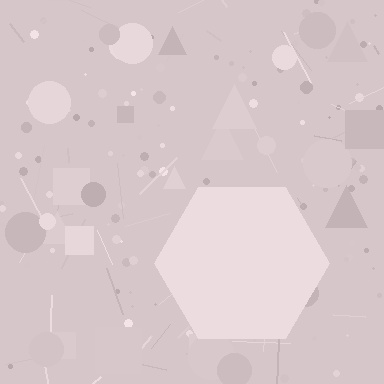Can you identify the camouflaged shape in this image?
The camouflaged shape is a hexagon.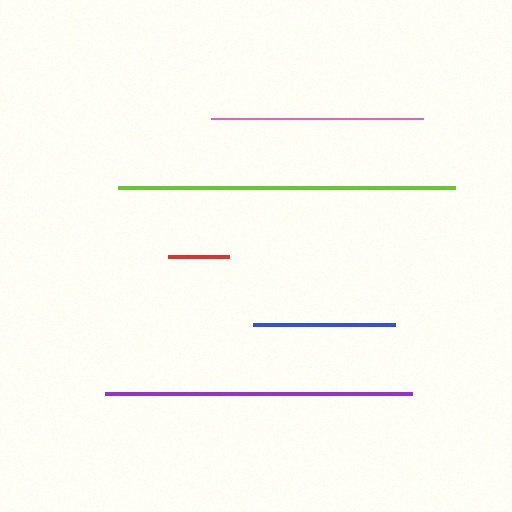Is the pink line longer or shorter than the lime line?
The lime line is longer than the pink line.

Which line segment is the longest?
The lime line is the longest at approximately 337 pixels.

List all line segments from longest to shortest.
From longest to shortest: lime, purple, pink, blue, red.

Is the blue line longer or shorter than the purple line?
The purple line is longer than the blue line.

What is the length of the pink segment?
The pink segment is approximately 212 pixels long.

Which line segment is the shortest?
The red line is the shortest at approximately 62 pixels.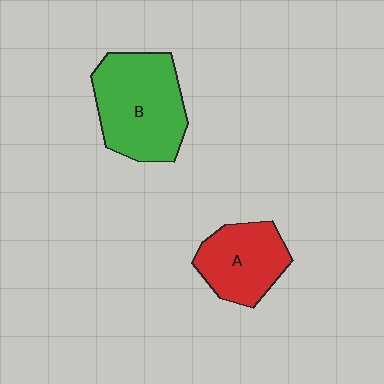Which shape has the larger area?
Shape B (green).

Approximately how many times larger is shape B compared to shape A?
Approximately 1.5 times.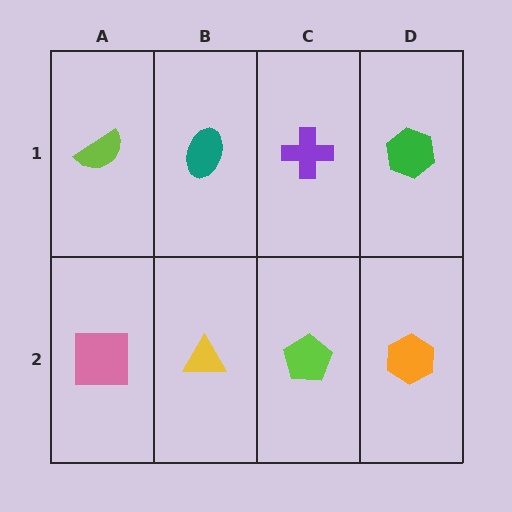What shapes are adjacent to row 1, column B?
A yellow triangle (row 2, column B), a lime semicircle (row 1, column A), a purple cross (row 1, column C).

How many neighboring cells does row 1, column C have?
3.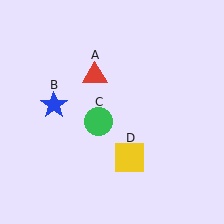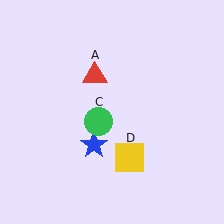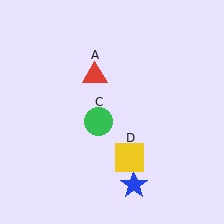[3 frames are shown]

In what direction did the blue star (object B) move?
The blue star (object B) moved down and to the right.